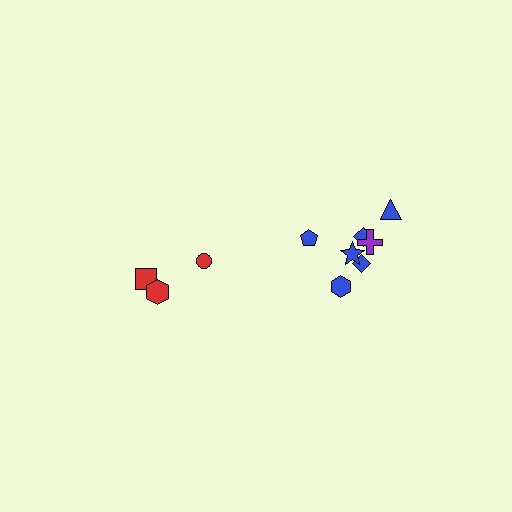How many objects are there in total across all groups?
There are 10 objects.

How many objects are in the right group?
There are 7 objects.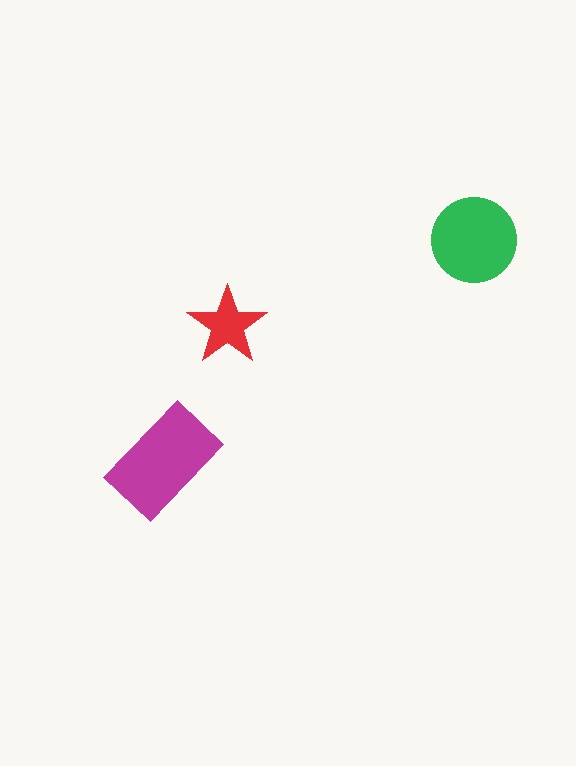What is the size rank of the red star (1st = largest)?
3rd.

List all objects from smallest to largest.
The red star, the green circle, the magenta rectangle.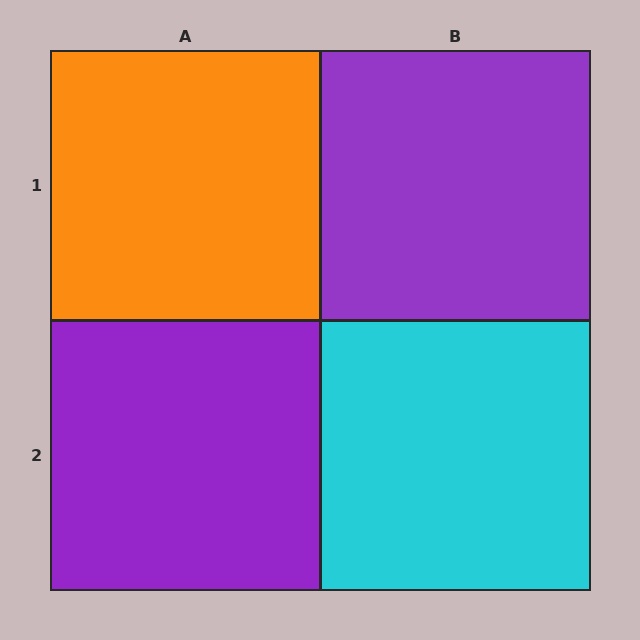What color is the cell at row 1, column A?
Orange.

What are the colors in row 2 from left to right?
Purple, cyan.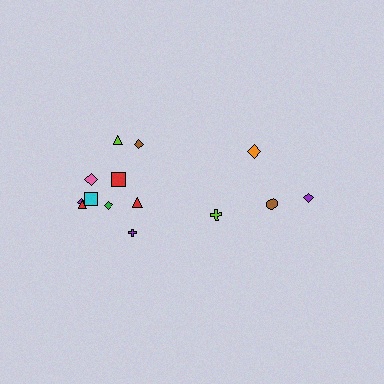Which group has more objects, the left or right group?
The left group.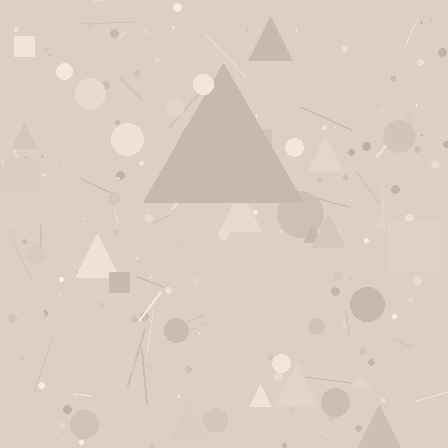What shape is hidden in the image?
A triangle is hidden in the image.